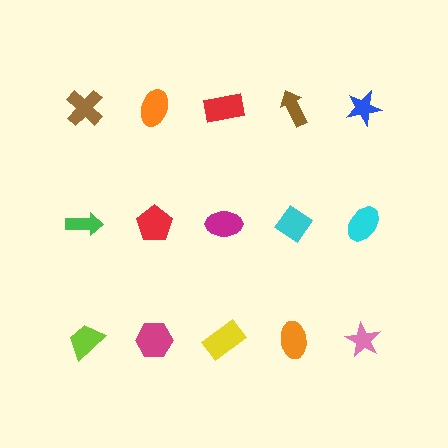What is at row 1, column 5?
A blue star.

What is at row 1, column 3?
A red rectangle.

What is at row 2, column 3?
A magenta ellipse.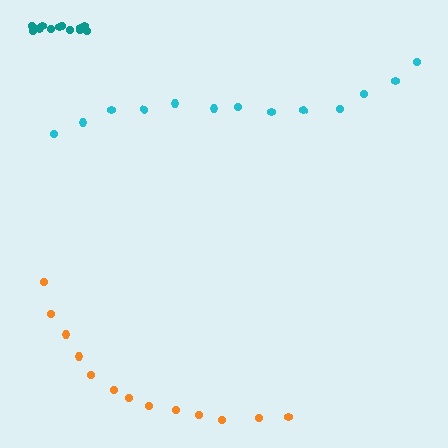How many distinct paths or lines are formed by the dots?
There are 3 distinct paths.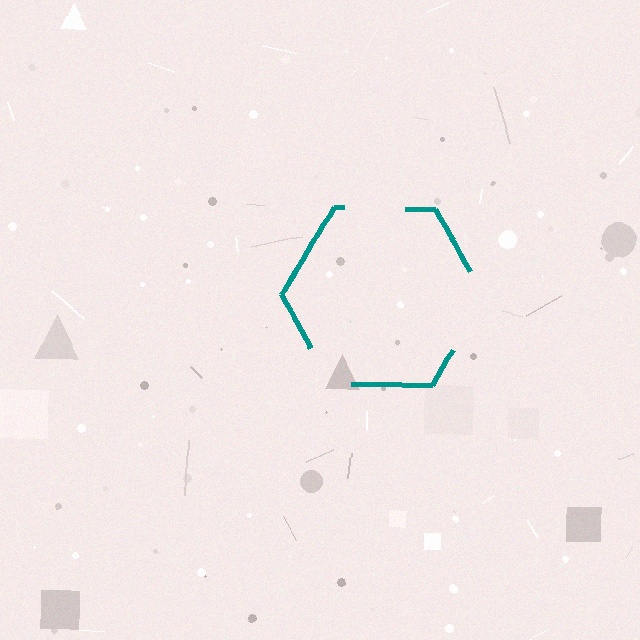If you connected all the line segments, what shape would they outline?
They would outline a hexagon.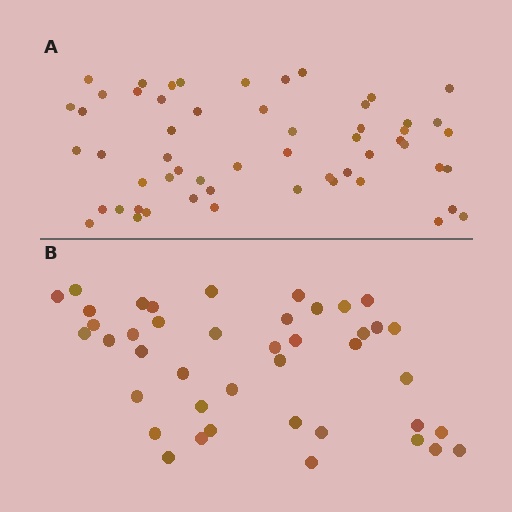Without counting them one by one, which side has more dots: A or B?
Region A (the top region) has more dots.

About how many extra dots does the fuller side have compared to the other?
Region A has approximately 15 more dots than region B.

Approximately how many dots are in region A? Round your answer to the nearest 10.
About 60 dots. (The exact count is 56, which rounds to 60.)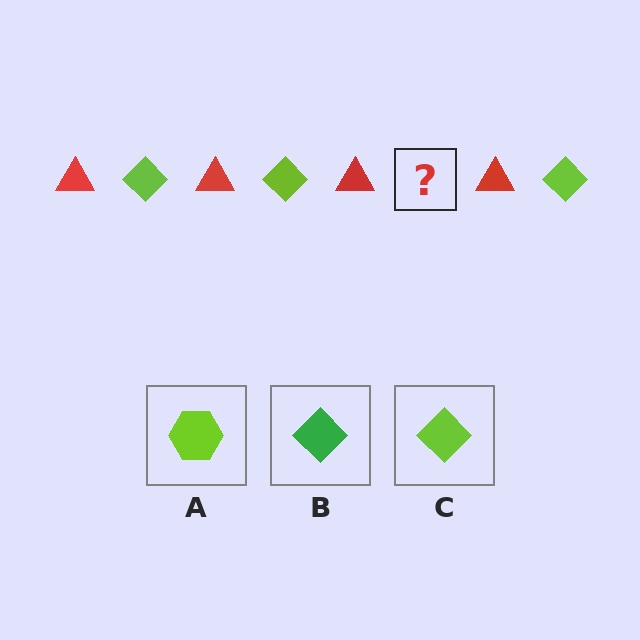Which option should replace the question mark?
Option C.